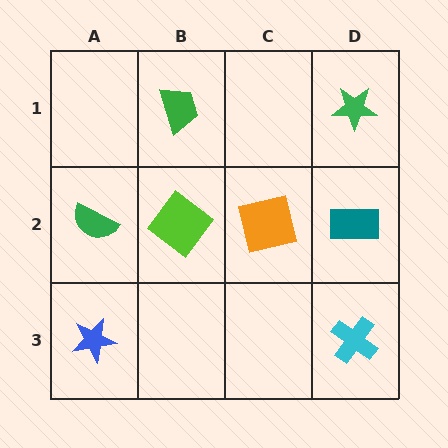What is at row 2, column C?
An orange square.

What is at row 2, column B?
A lime diamond.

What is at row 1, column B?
A green trapezoid.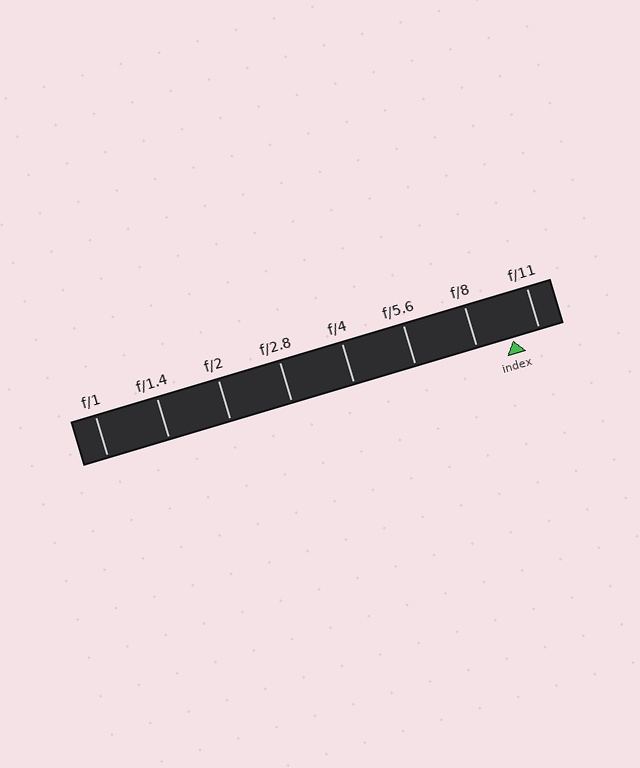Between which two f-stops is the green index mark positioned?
The index mark is between f/8 and f/11.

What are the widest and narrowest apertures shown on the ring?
The widest aperture shown is f/1 and the narrowest is f/11.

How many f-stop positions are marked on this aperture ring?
There are 8 f-stop positions marked.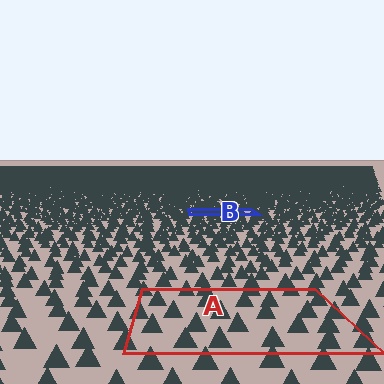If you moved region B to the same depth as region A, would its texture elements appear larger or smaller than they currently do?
They would appear larger. At a closer depth, the same texture elements are projected at a bigger on-screen size.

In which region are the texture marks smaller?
The texture marks are smaller in region B, because it is farther away.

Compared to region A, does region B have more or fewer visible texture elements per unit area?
Region B has more texture elements per unit area — they are packed more densely because it is farther away.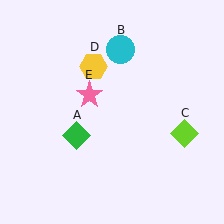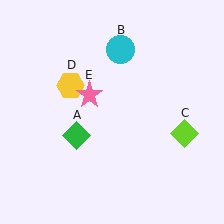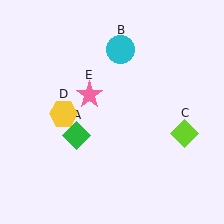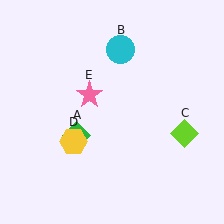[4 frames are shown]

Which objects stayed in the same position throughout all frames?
Green diamond (object A) and cyan circle (object B) and lime diamond (object C) and pink star (object E) remained stationary.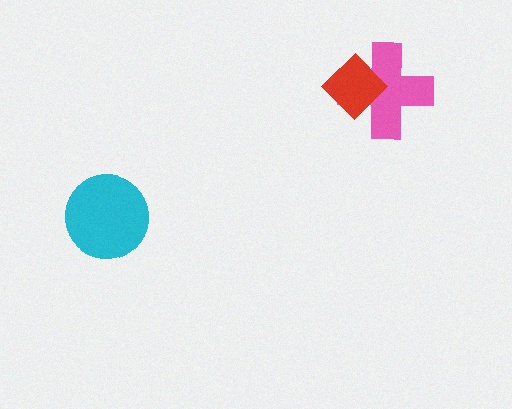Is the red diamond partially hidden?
No, no other shape covers it.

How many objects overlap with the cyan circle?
0 objects overlap with the cyan circle.